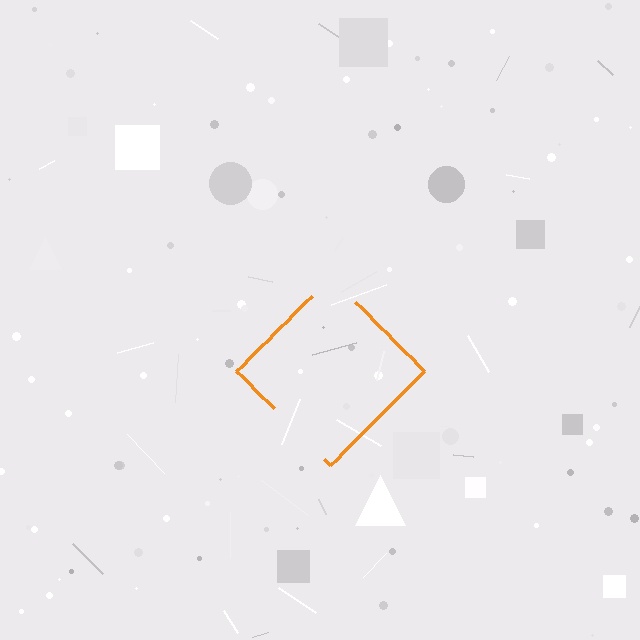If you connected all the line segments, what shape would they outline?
They would outline a diamond.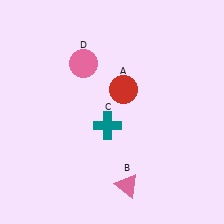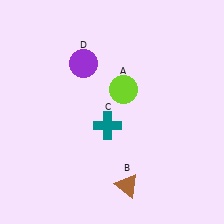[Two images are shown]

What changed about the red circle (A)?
In Image 1, A is red. In Image 2, it changed to lime.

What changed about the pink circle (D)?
In Image 1, D is pink. In Image 2, it changed to purple.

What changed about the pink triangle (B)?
In Image 1, B is pink. In Image 2, it changed to brown.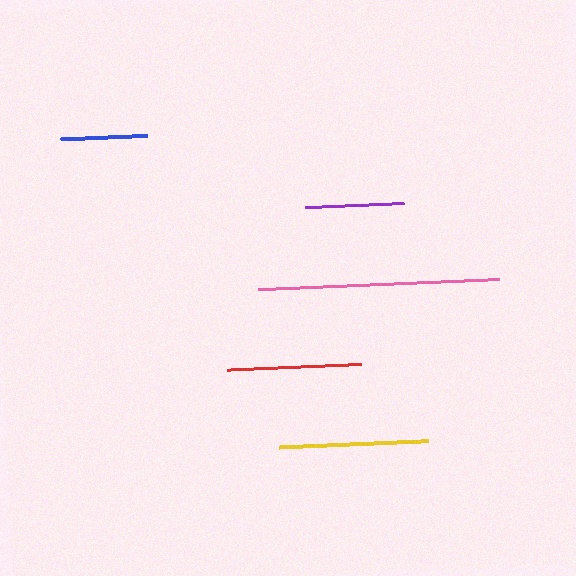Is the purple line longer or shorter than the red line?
The red line is longer than the purple line.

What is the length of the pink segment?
The pink segment is approximately 241 pixels long.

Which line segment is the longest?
The pink line is the longest at approximately 241 pixels.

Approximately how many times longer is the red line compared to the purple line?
The red line is approximately 1.4 times the length of the purple line.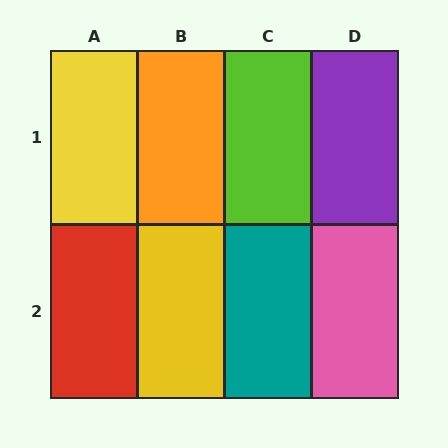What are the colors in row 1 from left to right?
Yellow, orange, lime, purple.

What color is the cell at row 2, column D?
Pink.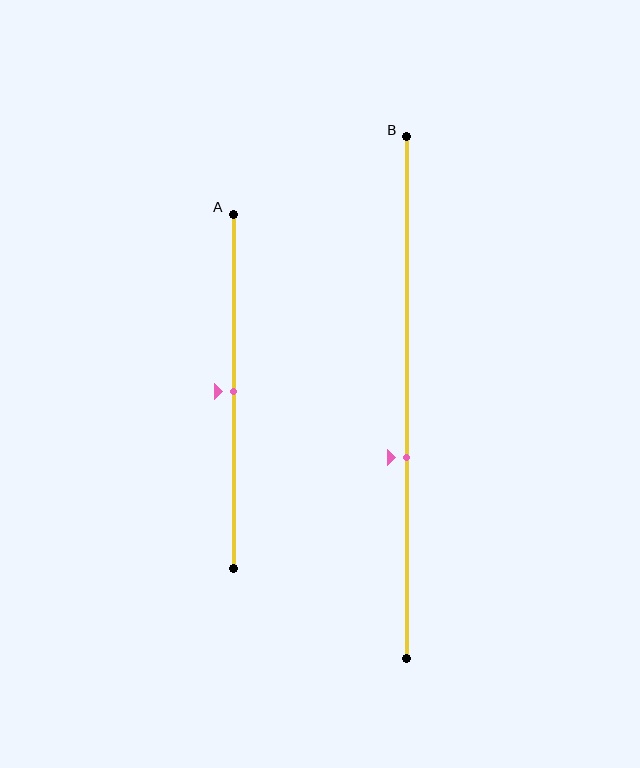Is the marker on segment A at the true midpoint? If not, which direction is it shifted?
Yes, the marker on segment A is at the true midpoint.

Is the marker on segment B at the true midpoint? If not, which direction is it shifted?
No, the marker on segment B is shifted downward by about 11% of the segment length.